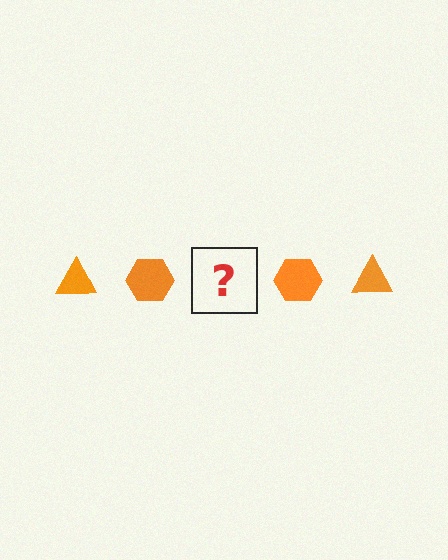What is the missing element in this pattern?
The missing element is an orange triangle.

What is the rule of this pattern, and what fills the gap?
The rule is that the pattern cycles through triangle, hexagon shapes in orange. The gap should be filled with an orange triangle.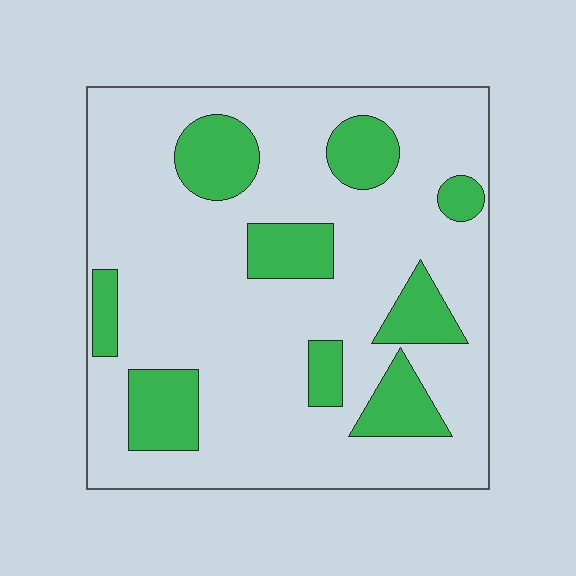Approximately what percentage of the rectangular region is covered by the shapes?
Approximately 20%.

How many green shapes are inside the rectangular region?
9.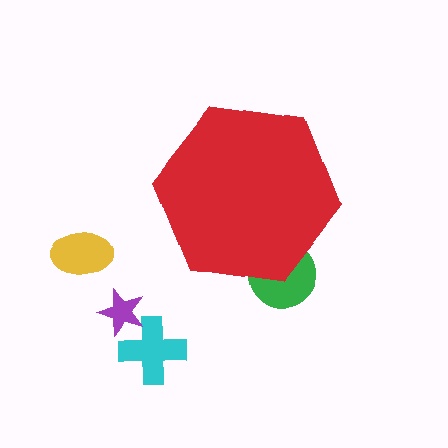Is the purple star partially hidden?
No, the purple star is fully visible.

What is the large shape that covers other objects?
A red hexagon.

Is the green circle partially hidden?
Yes, the green circle is partially hidden behind the red hexagon.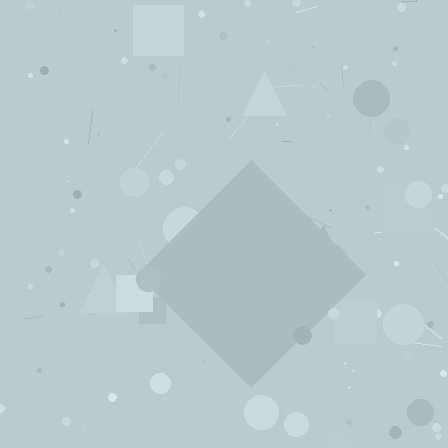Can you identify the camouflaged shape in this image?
The camouflaged shape is a diamond.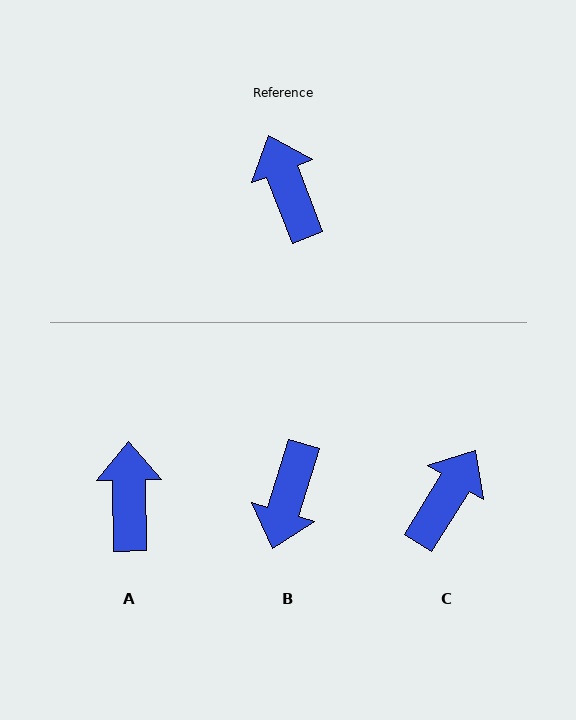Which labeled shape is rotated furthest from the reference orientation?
B, about 142 degrees away.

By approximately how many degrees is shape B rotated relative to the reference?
Approximately 142 degrees counter-clockwise.